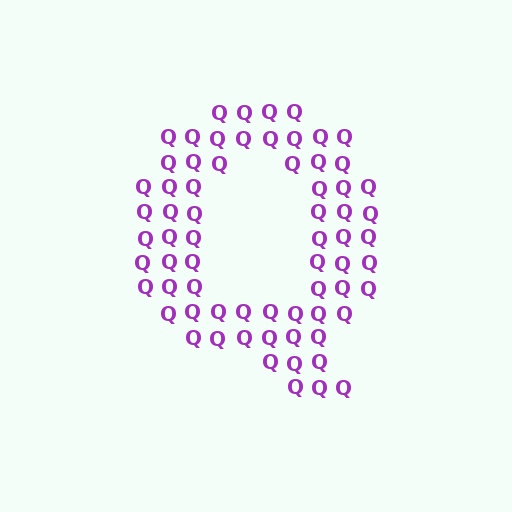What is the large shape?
The large shape is the letter Q.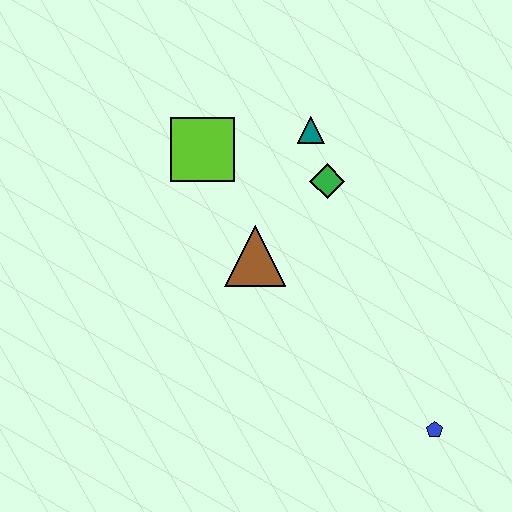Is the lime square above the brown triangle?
Yes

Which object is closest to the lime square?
The teal triangle is closest to the lime square.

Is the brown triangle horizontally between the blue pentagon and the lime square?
Yes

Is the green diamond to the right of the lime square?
Yes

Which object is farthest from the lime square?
The blue pentagon is farthest from the lime square.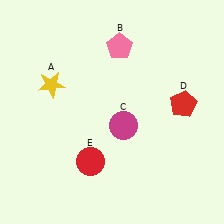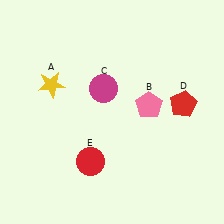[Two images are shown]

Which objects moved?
The objects that moved are: the pink pentagon (B), the magenta circle (C).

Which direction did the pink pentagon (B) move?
The pink pentagon (B) moved down.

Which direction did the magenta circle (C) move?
The magenta circle (C) moved up.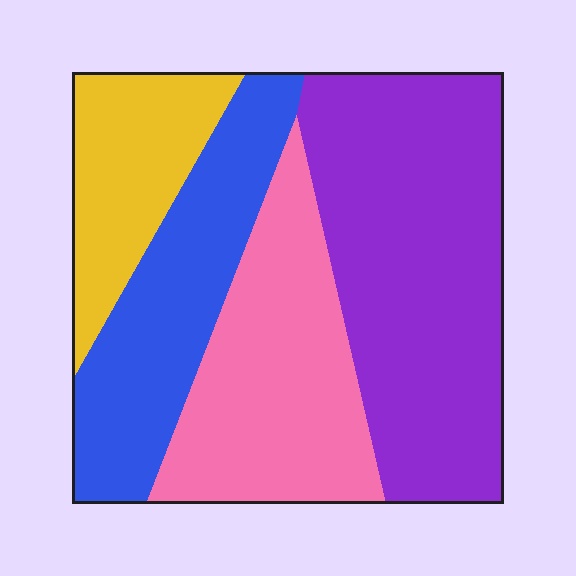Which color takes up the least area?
Yellow, at roughly 15%.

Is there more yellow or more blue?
Blue.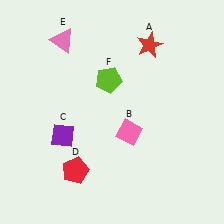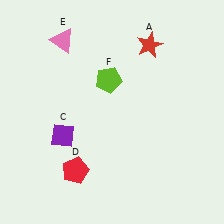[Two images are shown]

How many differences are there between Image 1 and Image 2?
There is 1 difference between the two images.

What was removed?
The pink diamond (B) was removed in Image 2.